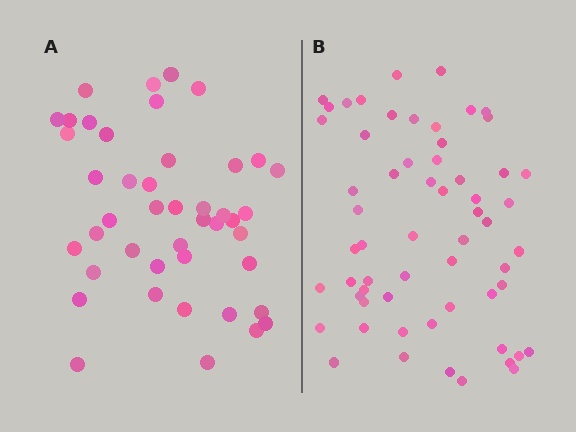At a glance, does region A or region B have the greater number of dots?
Region B (the right region) has more dots.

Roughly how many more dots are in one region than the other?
Region B has approximately 15 more dots than region A.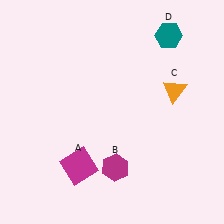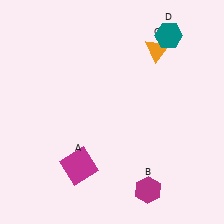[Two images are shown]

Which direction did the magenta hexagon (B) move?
The magenta hexagon (B) moved right.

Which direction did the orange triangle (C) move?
The orange triangle (C) moved up.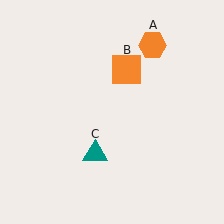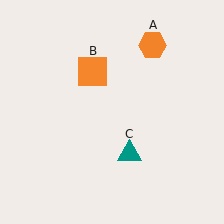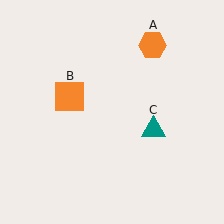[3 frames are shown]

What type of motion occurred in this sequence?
The orange square (object B), teal triangle (object C) rotated counterclockwise around the center of the scene.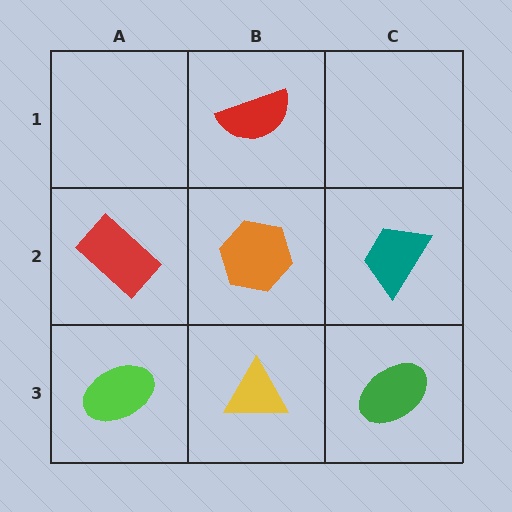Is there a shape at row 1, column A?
No, that cell is empty.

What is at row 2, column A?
A red rectangle.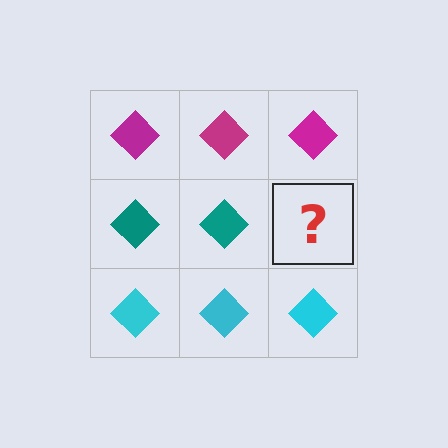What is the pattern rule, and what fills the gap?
The rule is that each row has a consistent color. The gap should be filled with a teal diamond.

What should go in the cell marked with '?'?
The missing cell should contain a teal diamond.